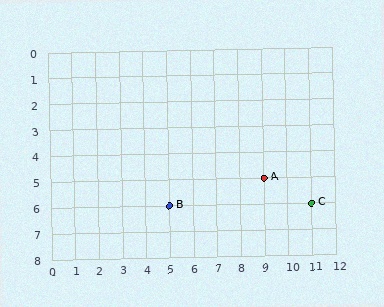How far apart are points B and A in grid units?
Points B and A are 4 columns and 1 row apart (about 4.1 grid units diagonally).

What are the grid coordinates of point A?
Point A is at grid coordinates (9, 5).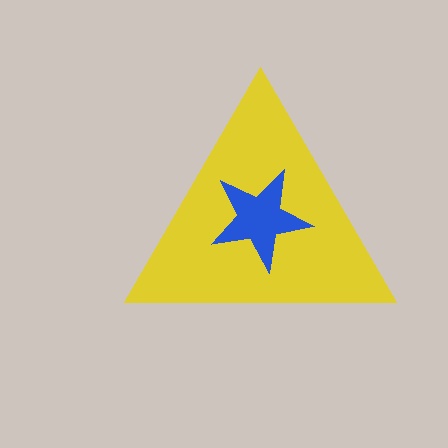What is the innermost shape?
The blue star.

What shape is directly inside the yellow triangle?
The blue star.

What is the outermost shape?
The yellow triangle.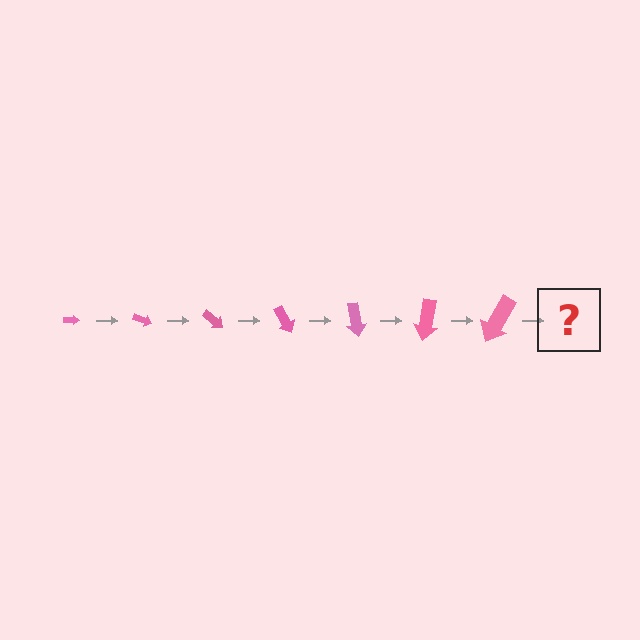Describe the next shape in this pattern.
It should be an arrow, larger than the previous one and rotated 140 degrees from the start.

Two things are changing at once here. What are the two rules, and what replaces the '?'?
The two rules are that the arrow grows larger each step and it rotates 20 degrees each step. The '?' should be an arrow, larger than the previous one and rotated 140 degrees from the start.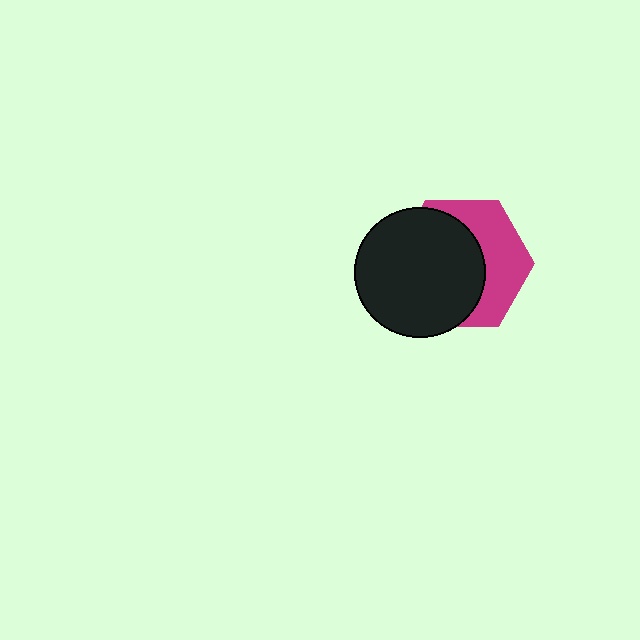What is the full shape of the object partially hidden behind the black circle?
The partially hidden object is a magenta hexagon.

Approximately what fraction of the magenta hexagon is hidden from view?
Roughly 58% of the magenta hexagon is hidden behind the black circle.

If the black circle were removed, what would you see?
You would see the complete magenta hexagon.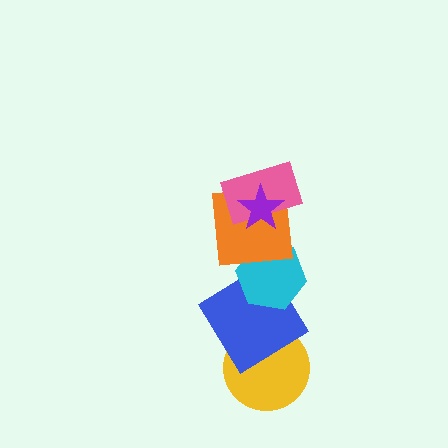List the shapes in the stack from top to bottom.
From top to bottom: the purple star, the pink rectangle, the orange square, the cyan hexagon, the blue diamond, the yellow circle.